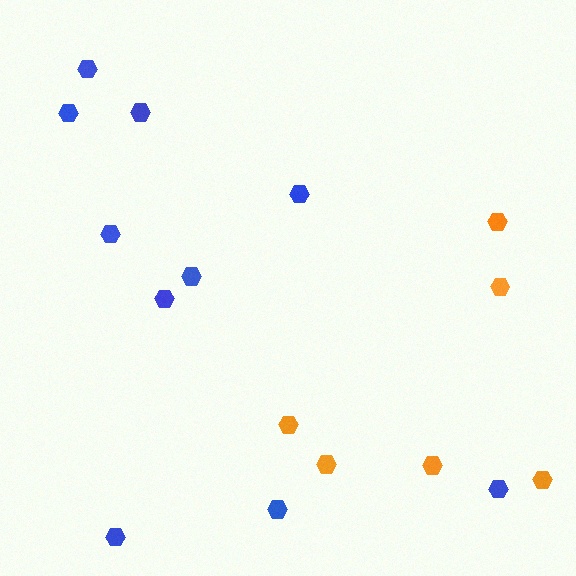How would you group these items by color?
There are 2 groups: one group of blue hexagons (10) and one group of orange hexagons (6).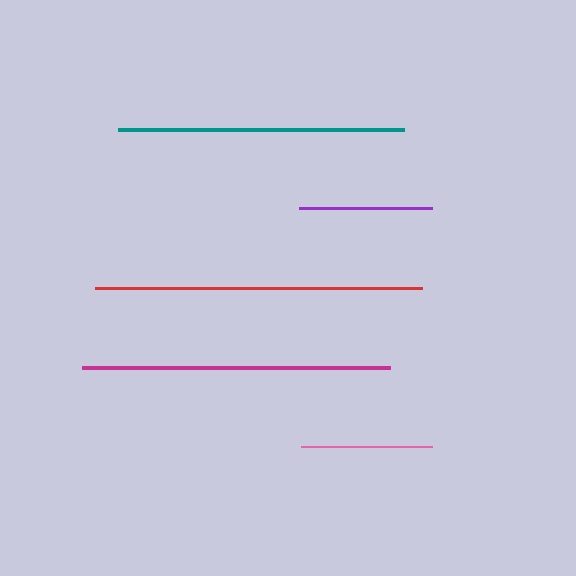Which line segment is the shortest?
The pink line is the shortest at approximately 131 pixels.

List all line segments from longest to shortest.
From longest to shortest: red, magenta, teal, purple, pink.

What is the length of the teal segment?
The teal segment is approximately 286 pixels long.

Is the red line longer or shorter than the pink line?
The red line is longer than the pink line.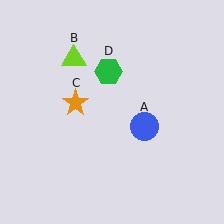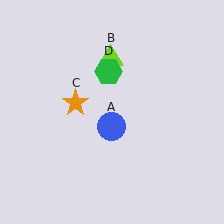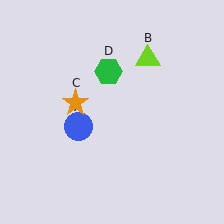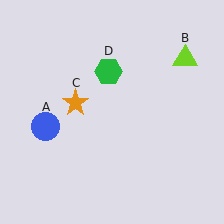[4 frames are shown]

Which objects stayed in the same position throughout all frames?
Orange star (object C) and green hexagon (object D) remained stationary.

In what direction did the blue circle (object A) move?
The blue circle (object A) moved left.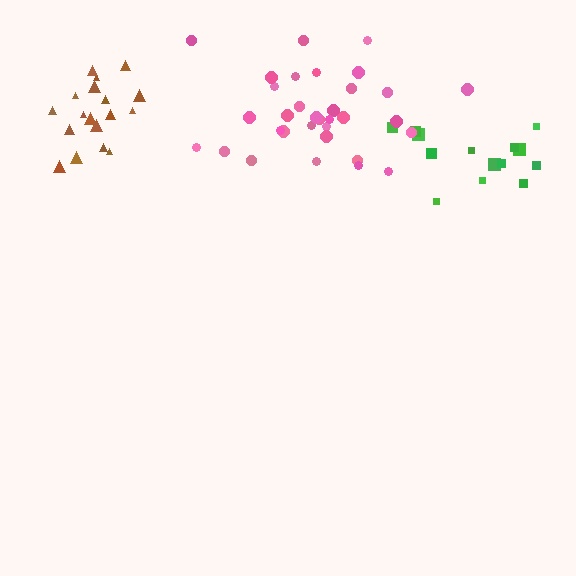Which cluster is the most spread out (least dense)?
Green.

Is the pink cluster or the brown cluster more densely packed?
Brown.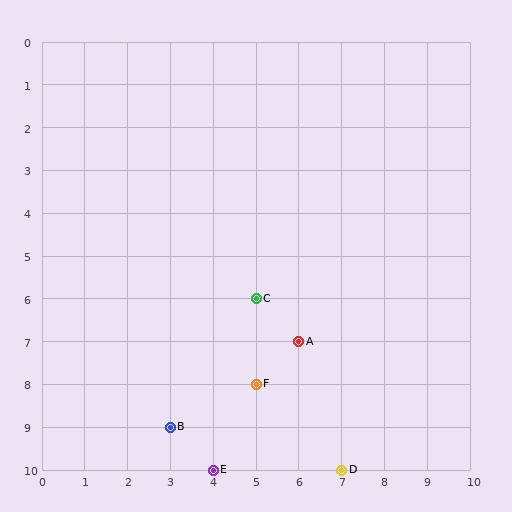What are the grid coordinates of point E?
Point E is at grid coordinates (4, 10).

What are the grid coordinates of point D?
Point D is at grid coordinates (7, 10).